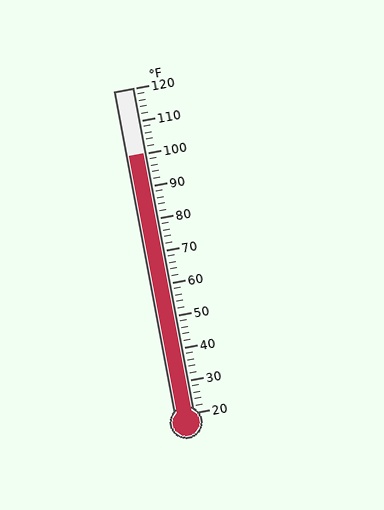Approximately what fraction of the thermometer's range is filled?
The thermometer is filled to approximately 80% of its range.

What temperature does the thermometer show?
The thermometer shows approximately 100°F.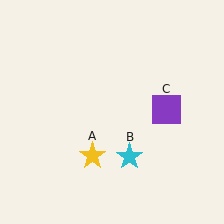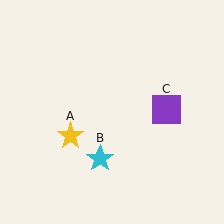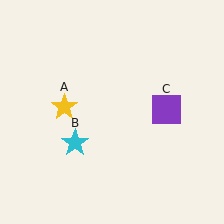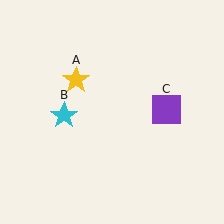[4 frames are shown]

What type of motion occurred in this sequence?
The yellow star (object A), cyan star (object B) rotated clockwise around the center of the scene.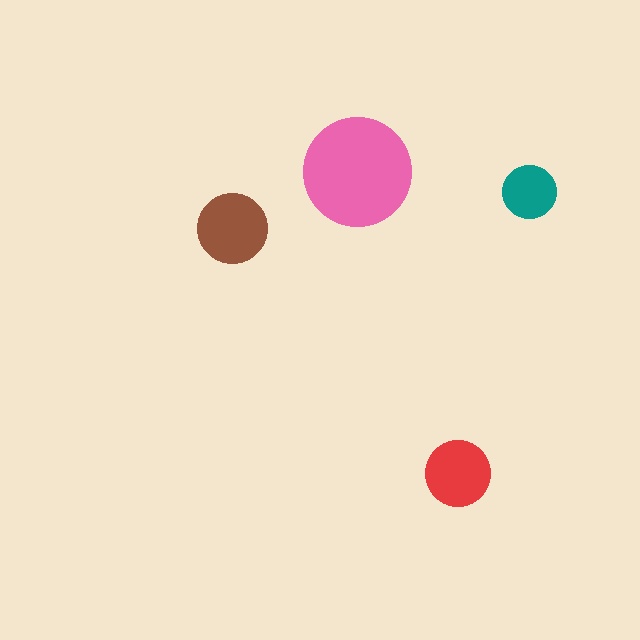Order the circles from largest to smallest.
the pink one, the brown one, the red one, the teal one.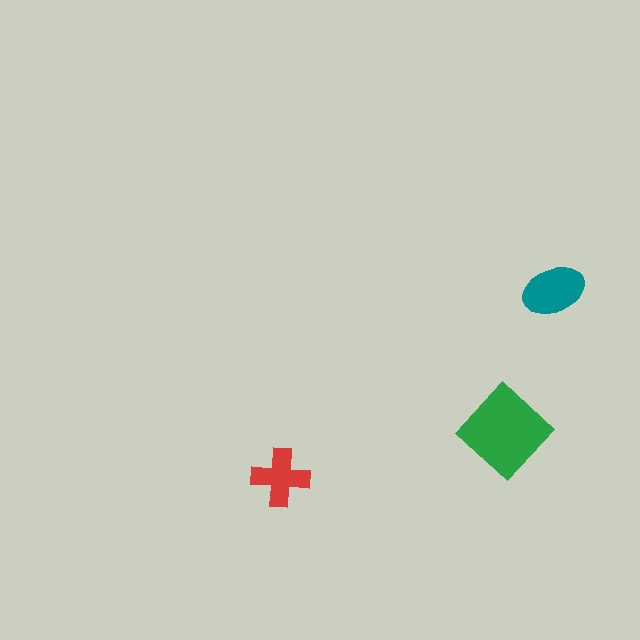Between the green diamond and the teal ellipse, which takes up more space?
The green diamond.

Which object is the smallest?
The red cross.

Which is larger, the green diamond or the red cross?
The green diamond.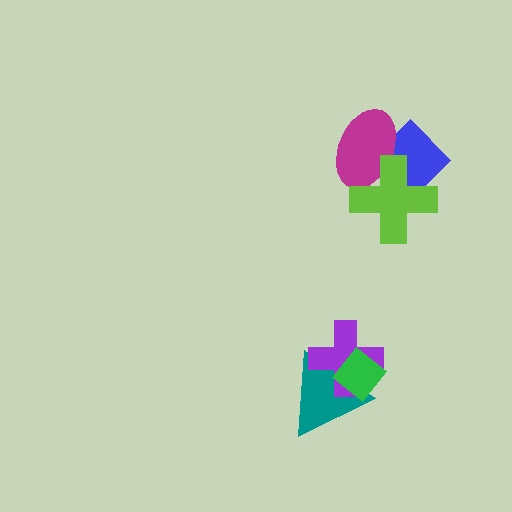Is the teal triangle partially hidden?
Yes, it is partially covered by another shape.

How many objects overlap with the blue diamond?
2 objects overlap with the blue diamond.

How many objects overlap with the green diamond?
2 objects overlap with the green diamond.